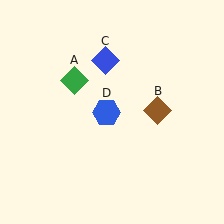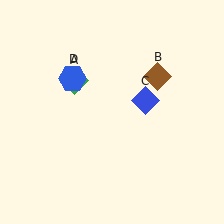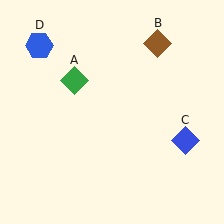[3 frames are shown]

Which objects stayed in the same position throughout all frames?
Green diamond (object A) remained stationary.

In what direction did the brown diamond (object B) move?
The brown diamond (object B) moved up.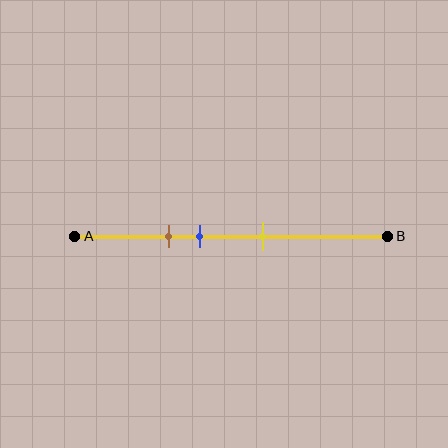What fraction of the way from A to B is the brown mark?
The brown mark is approximately 30% (0.3) of the way from A to B.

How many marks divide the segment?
There are 3 marks dividing the segment.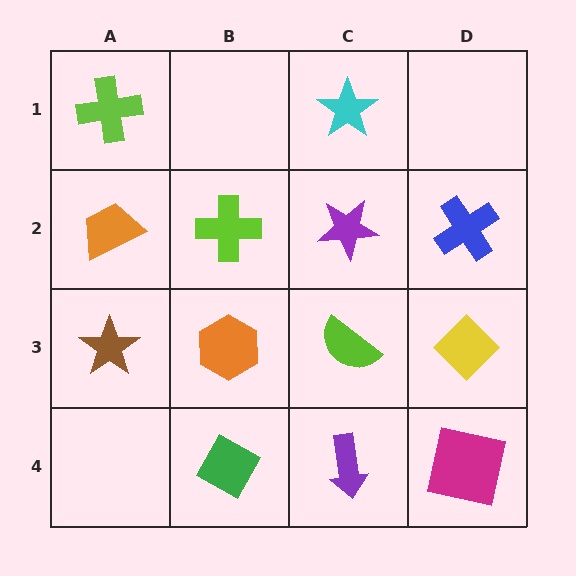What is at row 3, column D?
A yellow diamond.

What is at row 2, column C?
A purple star.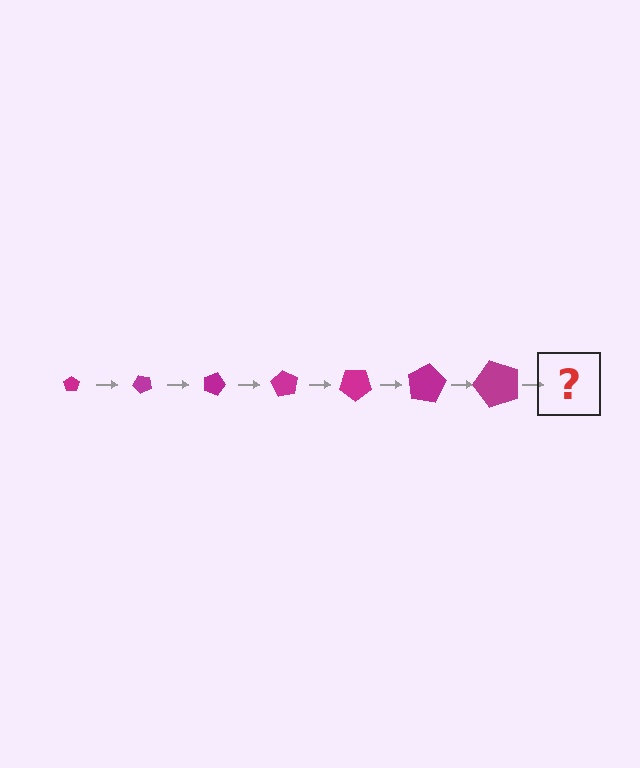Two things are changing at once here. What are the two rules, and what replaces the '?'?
The two rules are that the pentagon grows larger each step and it rotates 45 degrees each step. The '?' should be a pentagon, larger than the previous one and rotated 315 degrees from the start.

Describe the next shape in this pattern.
It should be a pentagon, larger than the previous one and rotated 315 degrees from the start.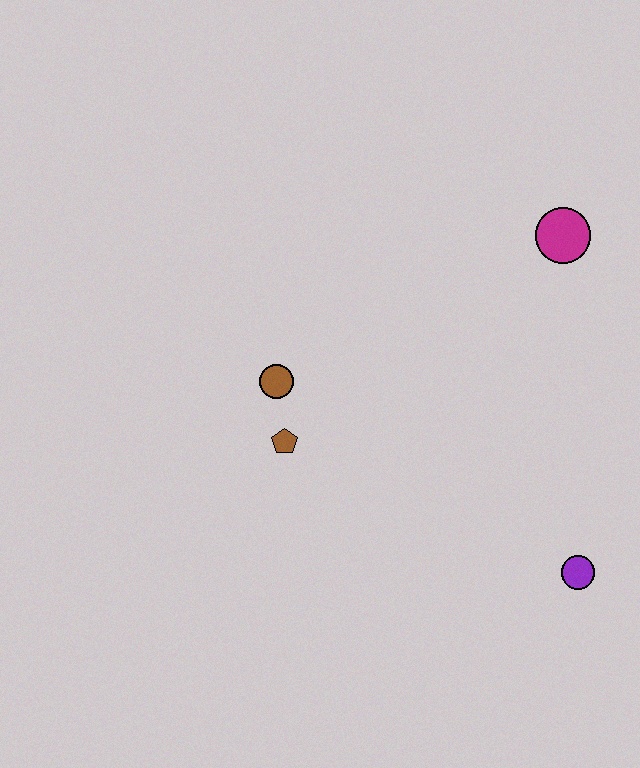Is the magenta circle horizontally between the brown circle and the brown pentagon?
No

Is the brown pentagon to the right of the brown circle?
Yes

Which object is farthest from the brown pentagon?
The magenta circle is farthest from the brown pentagon.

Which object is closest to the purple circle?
The brown pentagon is closest to the purple circle.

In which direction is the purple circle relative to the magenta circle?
The purple circle is below the magenta circle.